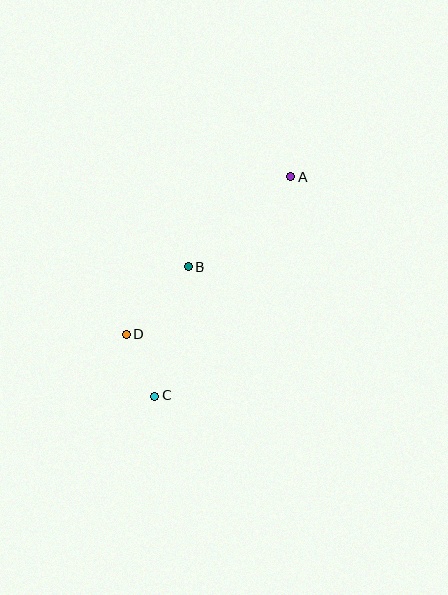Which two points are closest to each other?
Points C and D are closest to each other.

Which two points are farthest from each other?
Points A and C are farthest from each other.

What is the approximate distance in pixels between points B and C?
The distance between B and C is approximately 134 pixels.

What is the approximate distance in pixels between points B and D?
The distance between B and D is approximately 92 pixels.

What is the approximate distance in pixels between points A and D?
The distance between A and D is approximately 228 pixels.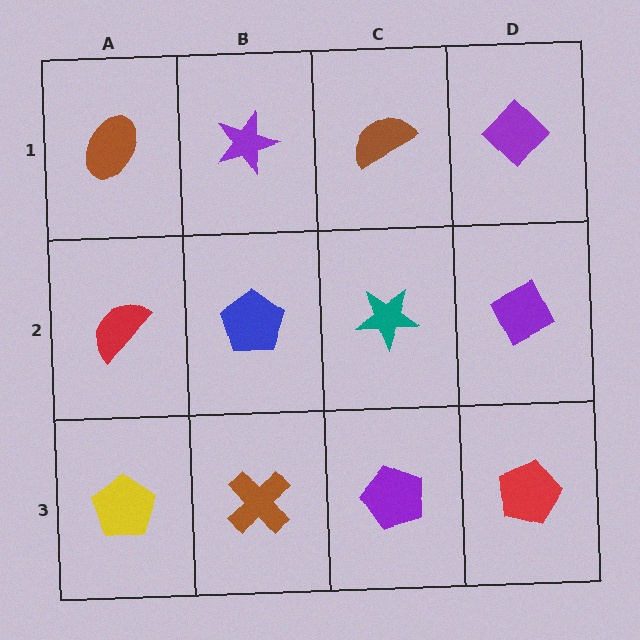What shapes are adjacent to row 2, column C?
A brown semicircle (row 1, column C), a purple pentagon (row 3, column C), a blue pentagon (row 2, column B), a purple diamond (row 2, column D).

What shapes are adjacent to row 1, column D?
A purple diamond (row 2, column D), a brown semicircle (row 1, column C).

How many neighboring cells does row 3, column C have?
3.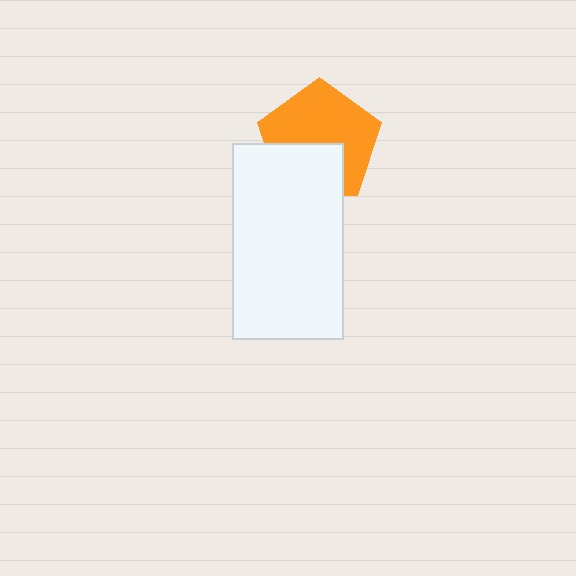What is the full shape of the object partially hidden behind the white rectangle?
The partially hidden object is an orange pentagon.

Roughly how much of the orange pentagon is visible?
About half of it is visible (roughly 64%).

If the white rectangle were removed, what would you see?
You would see the complete orange pentagon.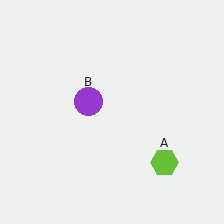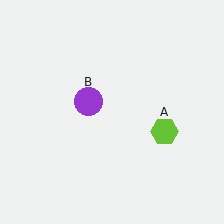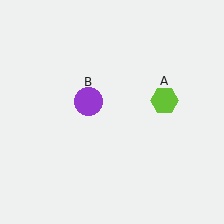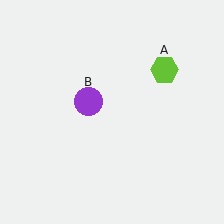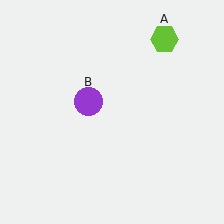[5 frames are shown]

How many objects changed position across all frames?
1 object changed position: lime hexagon (object A).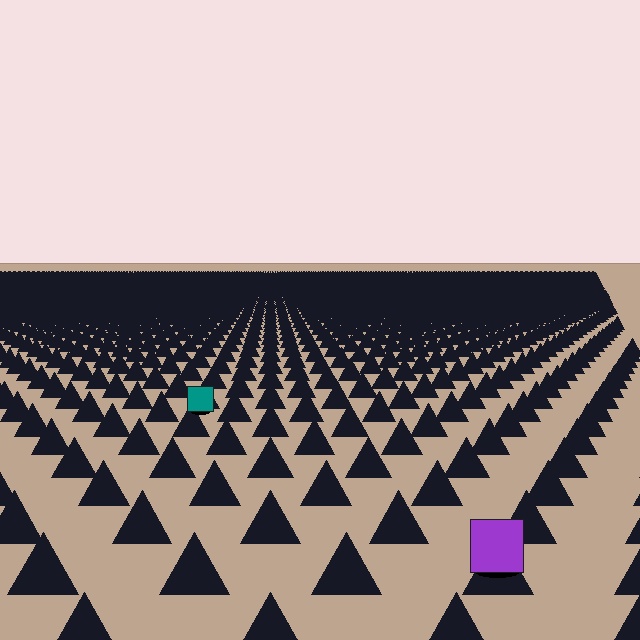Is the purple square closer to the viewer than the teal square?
Yes. The purple square is closer — you can tell from the texture gradient: the ground texture is coarser near it.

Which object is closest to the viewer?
The purple square is closest. The texture marks near it are larger and more spread out.